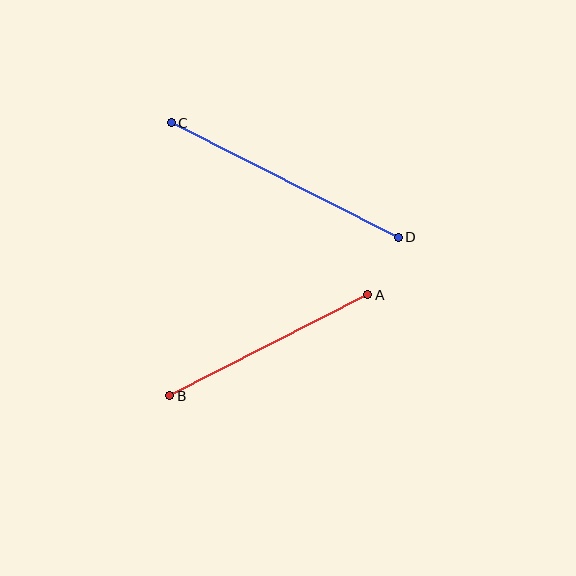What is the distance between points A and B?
The distance is approximately 222 pixels.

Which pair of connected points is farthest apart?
Points C and D are farthest apart.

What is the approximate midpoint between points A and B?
The midpoint is at approximately (269, 345) pixels.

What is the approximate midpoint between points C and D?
The midpoint is at approximately (285, 180) pixels.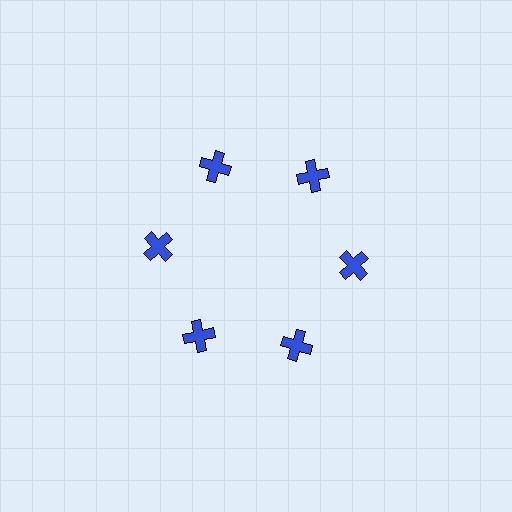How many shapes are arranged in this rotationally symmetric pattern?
There are 6 shapes, arranged in 6 groups of 1.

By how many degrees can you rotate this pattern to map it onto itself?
The pattern maps onto itself every 60 degrees of rotation.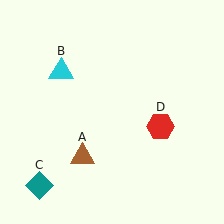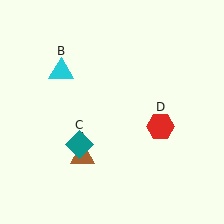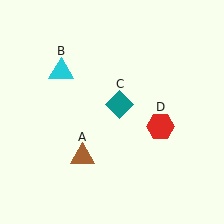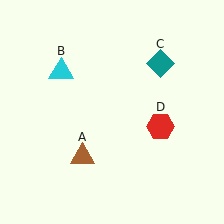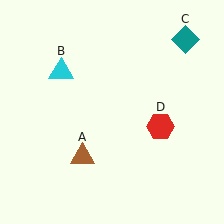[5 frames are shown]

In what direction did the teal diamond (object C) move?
The teal diamond (object C) moved up and to the right.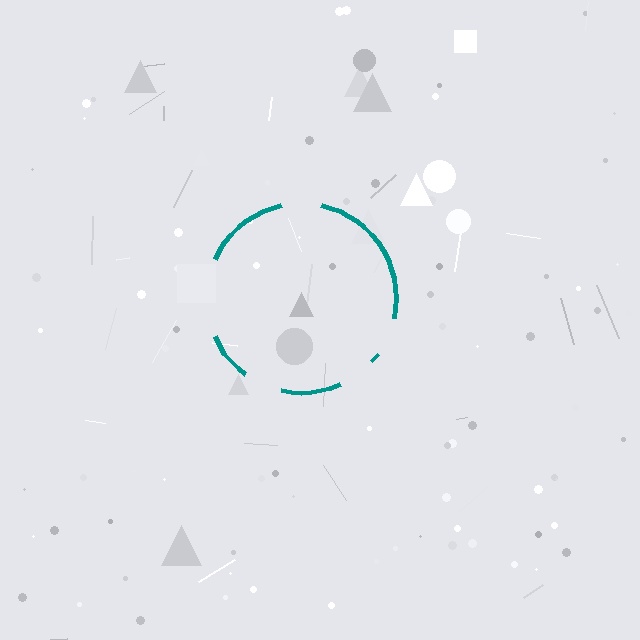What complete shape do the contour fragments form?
The contour fragments form a circle.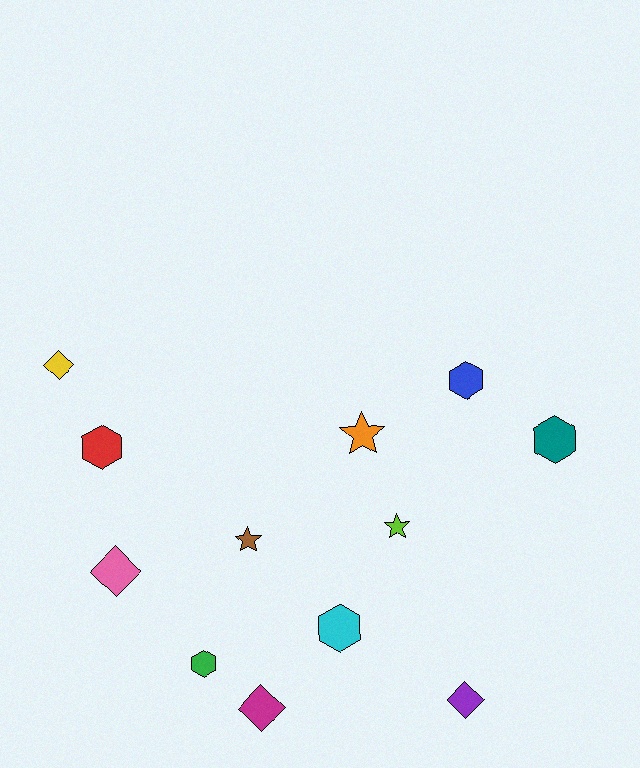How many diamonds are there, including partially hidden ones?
There are 4 diamonds.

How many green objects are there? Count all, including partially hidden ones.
There is 1 green object.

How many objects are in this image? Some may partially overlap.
There are 12 objects.